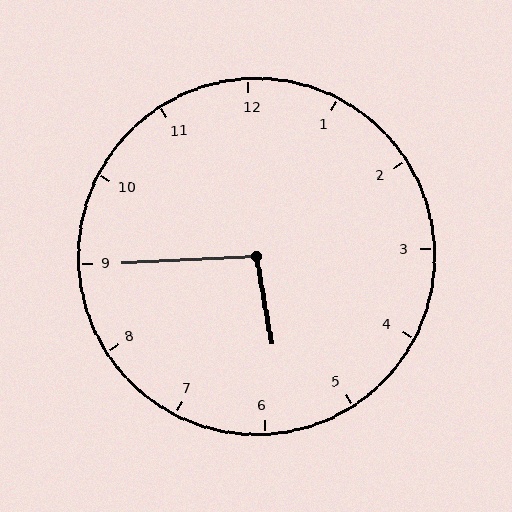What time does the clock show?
5:45.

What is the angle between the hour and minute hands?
Approximately 98 degrees.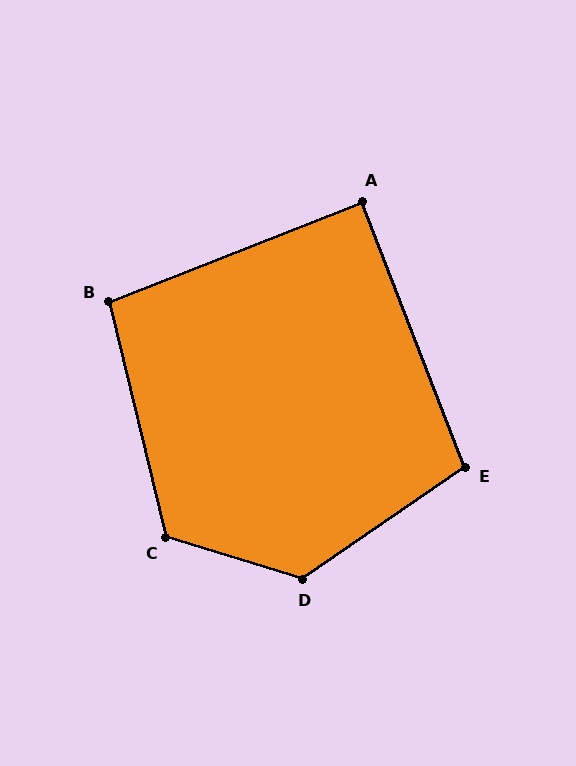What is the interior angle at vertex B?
Approximately 98 degrees (obtuse).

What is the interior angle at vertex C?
Approximately 121 degrees (obtuse).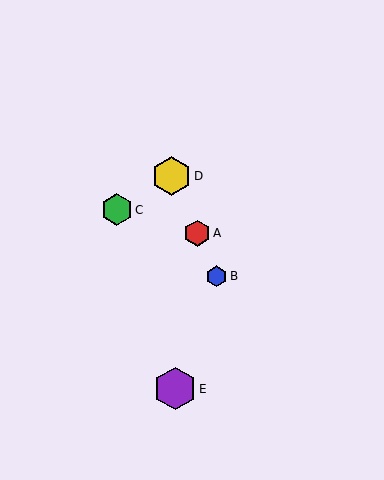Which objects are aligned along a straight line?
Objects A, B, D are aligned along a straight line.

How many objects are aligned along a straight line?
3 objects (A, B, D) are aligned along a straight line.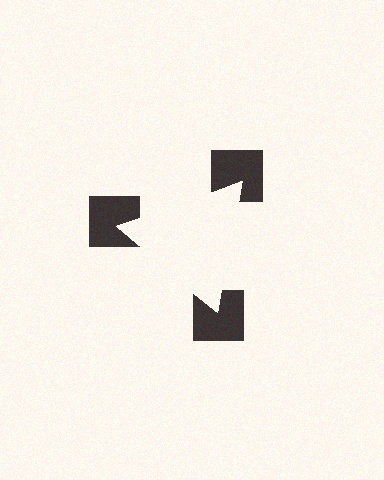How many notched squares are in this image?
There are 3 — one at each vertex of the illusory triangle.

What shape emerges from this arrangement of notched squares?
An illusory triangle — its edges are inferred from the aligned wedge cuts in the notched squares, not physically drawn.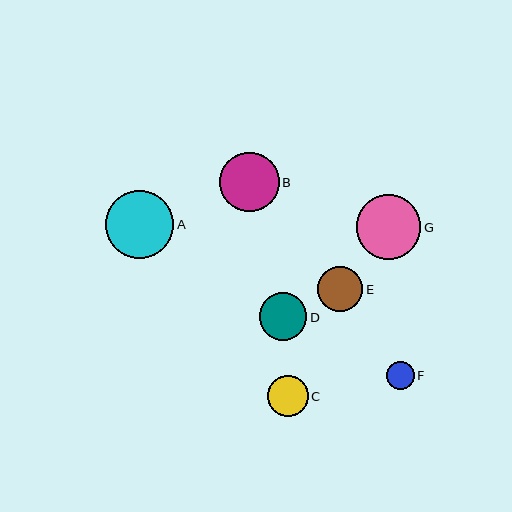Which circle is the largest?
Circle A is the largest with a size of approximately 68 pixels.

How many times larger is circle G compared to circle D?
Circle G is approximately 1.3 times the size of circle D.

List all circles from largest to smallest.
From largest to smallest: A, G, B, D, E, C, F.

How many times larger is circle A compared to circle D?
Circle A is approximately 1.4 times the size of circle D.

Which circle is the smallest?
Circle F is the smallest with a size of approximately 28 pixels.